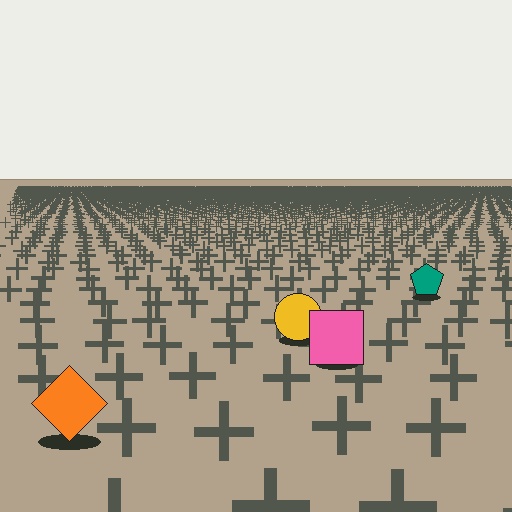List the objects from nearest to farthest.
From nearest to farthest: the orange diamond, the pink square, the yellow circle, the teal pentagon.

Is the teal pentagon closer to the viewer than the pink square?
No. The pink square is closer — you can tell from the texture gradient: the ground texture is coarser near it.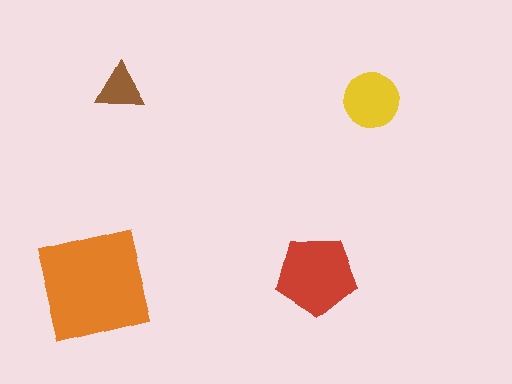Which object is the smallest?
The brown triangle.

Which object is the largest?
The orange square.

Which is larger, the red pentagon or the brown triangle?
The red pentagon.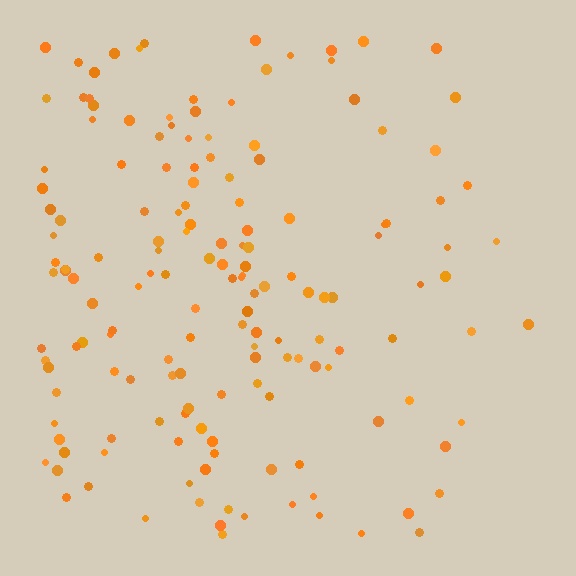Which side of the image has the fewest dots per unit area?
The right.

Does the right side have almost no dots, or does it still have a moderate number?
Still a moderate number, just noticeably fewer than the left.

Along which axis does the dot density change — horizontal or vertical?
Horizontal.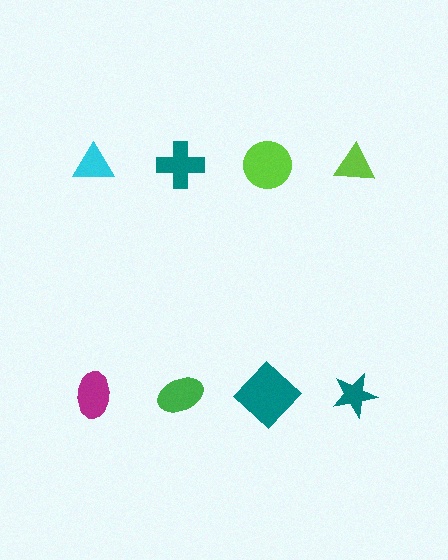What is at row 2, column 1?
A magenta ellipse.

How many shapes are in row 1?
4 shapes.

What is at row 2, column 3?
A teal diamond.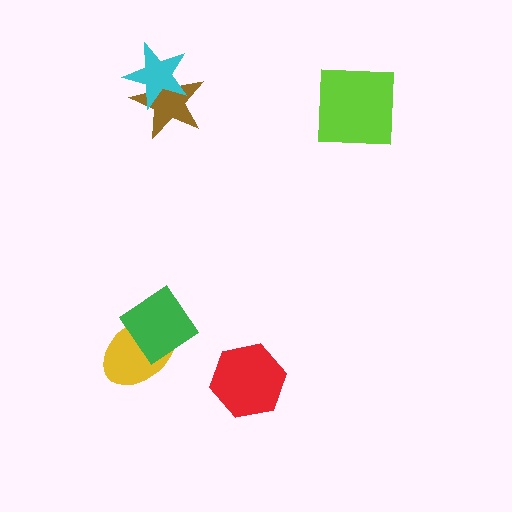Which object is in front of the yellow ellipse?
The green diamond is in front of the yellow ellipse.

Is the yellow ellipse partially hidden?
Yes, it is partially covered by another shape.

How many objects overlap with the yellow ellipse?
1 object overlaps with the yellow ellipse.